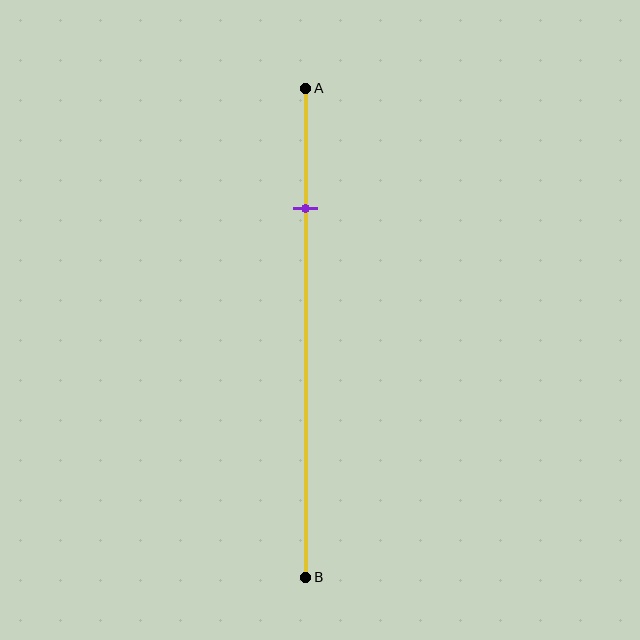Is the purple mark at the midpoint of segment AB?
No, the mark is at about 25% from A, not at the 50% midpoint.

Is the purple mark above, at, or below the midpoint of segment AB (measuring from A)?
The purple mark is above the midpoint of segment AB.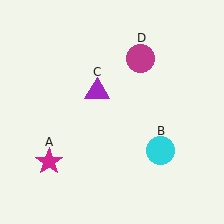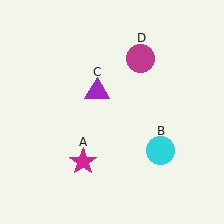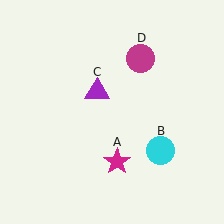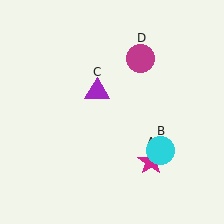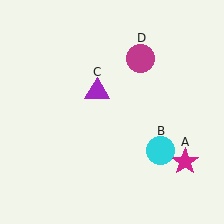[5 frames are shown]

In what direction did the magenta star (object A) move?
The magenta star (object A) moved right.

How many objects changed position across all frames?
1 object changed position: magenta star (object A).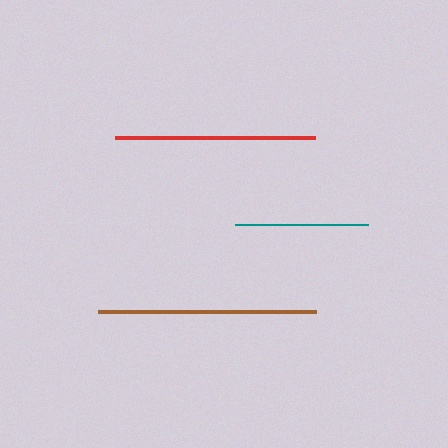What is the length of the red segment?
The red segment is approximately 200 pixels long.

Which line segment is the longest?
The brown line is the longest at approximately 218 pixels.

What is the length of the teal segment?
The teal segment is approximately 133 pixels long.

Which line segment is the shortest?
The teal line is the shortest at approximately 133 pixels.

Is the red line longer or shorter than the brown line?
The brown line is longer than the red line.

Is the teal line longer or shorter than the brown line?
The brown line is longer than the teal line.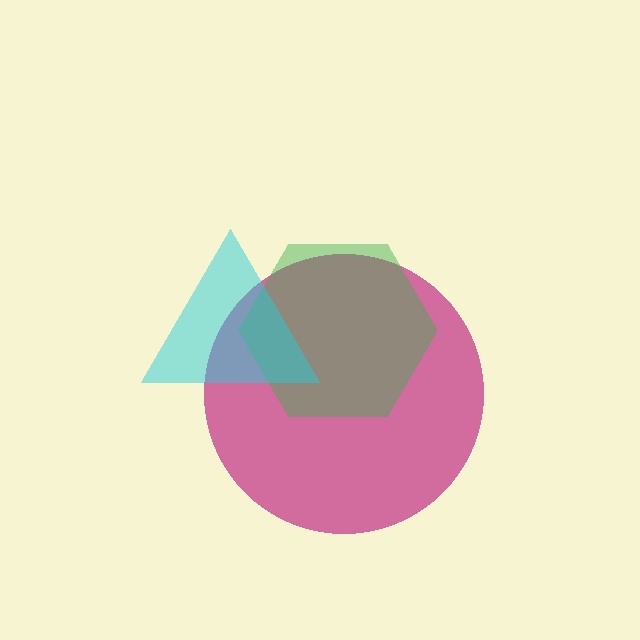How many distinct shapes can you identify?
There are 3 distinct shapes: a magenta circle, a green hexagon, a cyan triangle.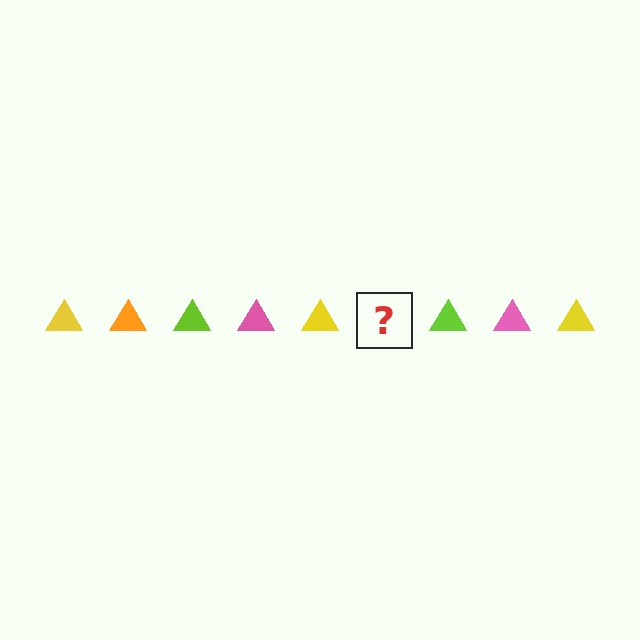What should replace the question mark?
The question mark should be replaced with an orange triangle.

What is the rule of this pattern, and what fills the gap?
The rule is that the pattern cycles through yellow, orange, lime, pink triangles. The gap should be filled with an orange triangle.